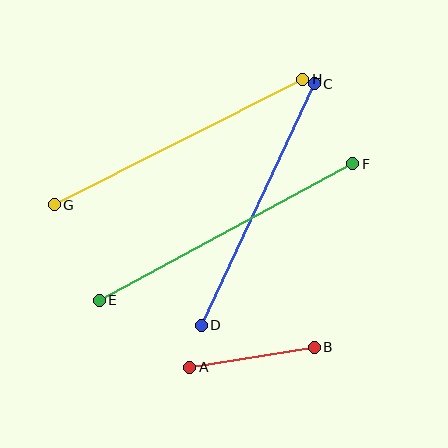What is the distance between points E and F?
The distance is approximately 288 pixels.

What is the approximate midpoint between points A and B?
The midpoint is at approximately (252, 357) pixels.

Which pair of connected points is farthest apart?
Points E and F are farthest apart.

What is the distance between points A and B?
The distance is approximately 126 pixels.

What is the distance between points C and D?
The distance is approximately 267 pixels.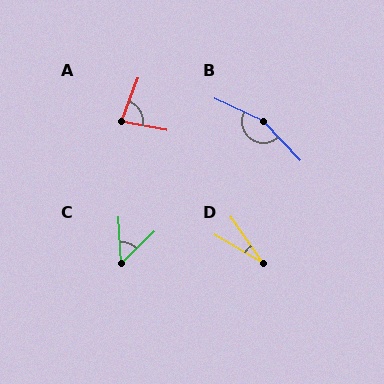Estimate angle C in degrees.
Approximately 48 degrees.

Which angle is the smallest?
D, at approximately 25 degrees.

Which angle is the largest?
B, at approximately 158 degrees.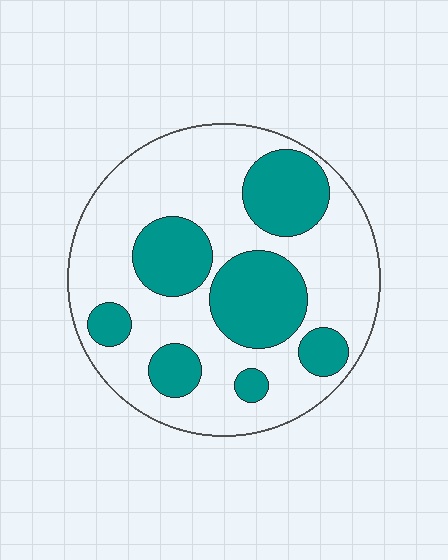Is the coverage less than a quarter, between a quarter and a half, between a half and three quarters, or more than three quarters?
Between a quarter and a half.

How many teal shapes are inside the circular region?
7.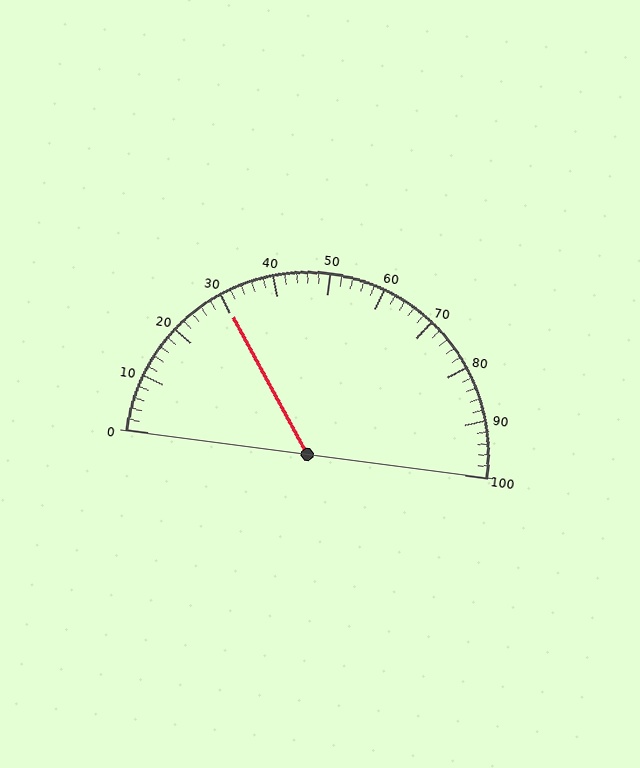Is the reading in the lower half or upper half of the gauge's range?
The reading is in the lower half of the range (0 to 100).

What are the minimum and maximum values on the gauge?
The gauge ranges from 0 to 100.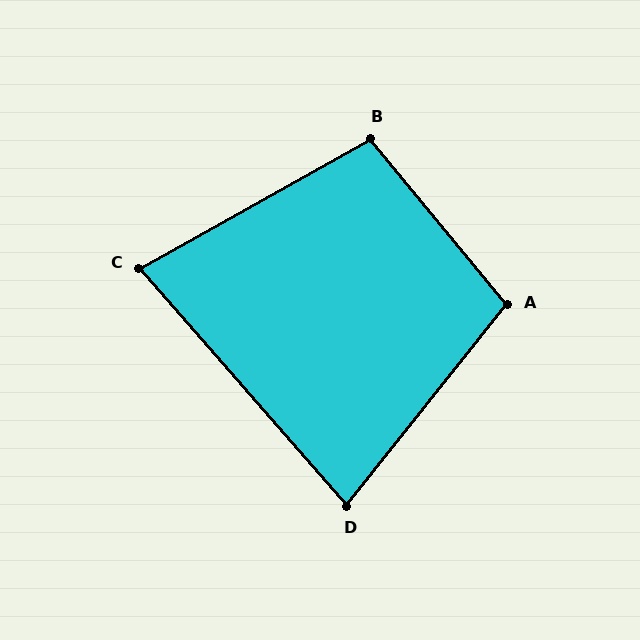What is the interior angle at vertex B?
Approximately 100 degrees (obtuse).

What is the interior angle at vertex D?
Approximately 80 degrees (acute).